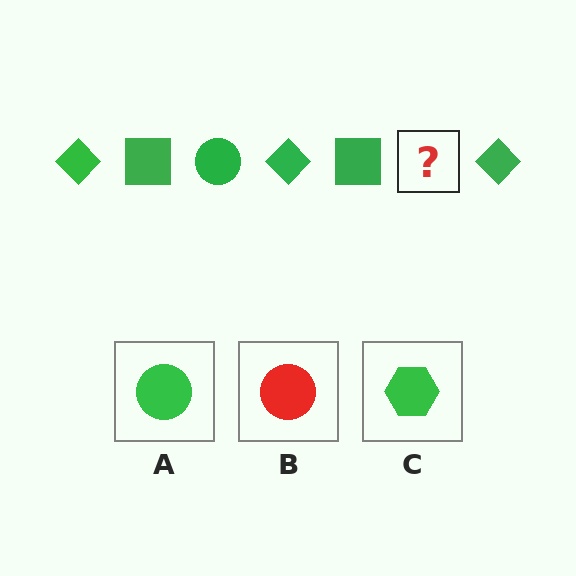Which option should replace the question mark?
Option A.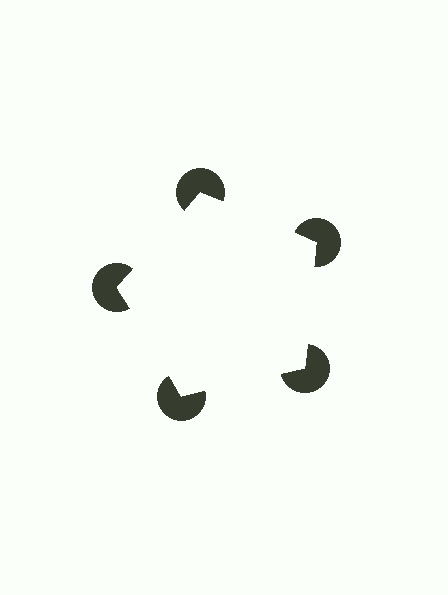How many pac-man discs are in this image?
There are 5 — one at each vertex of the illusory pentagon.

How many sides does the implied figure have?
5 sides.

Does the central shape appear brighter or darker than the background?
It typically appears slightly brighter than the background, even though no actual brightness change is drawn.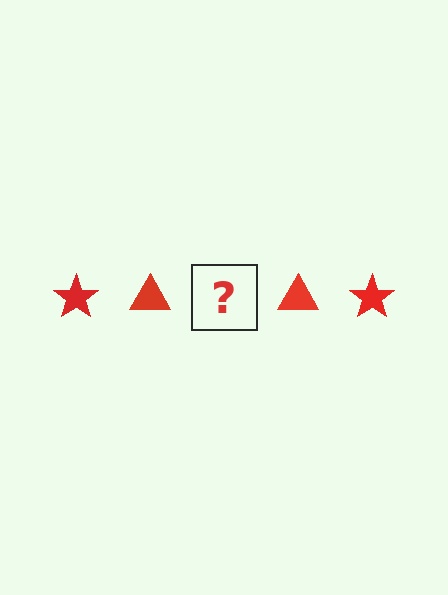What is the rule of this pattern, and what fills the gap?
The rule is that the pattern cycles through star, triangle shapes in red. The gap should be filled with a red star.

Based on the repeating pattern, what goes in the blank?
The blank should be a red star.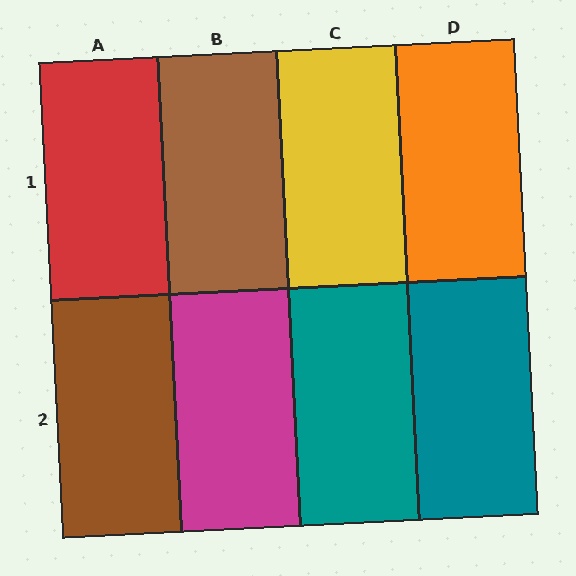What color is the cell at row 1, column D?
Orange.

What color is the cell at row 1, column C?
Yellow.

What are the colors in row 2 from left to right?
Brown, magenta, teal, teal.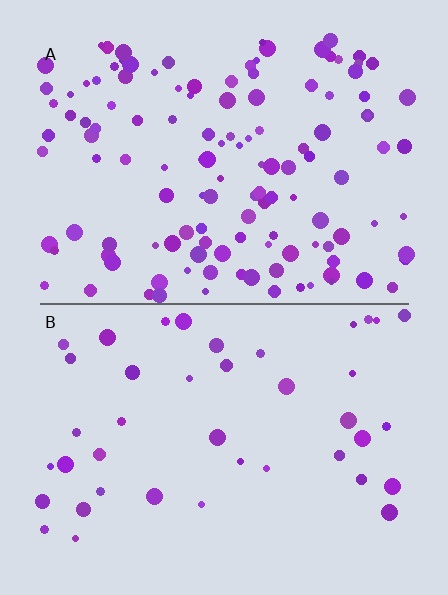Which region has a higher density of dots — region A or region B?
A (the top).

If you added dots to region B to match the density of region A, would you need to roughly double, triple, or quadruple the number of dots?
Approximately triple.